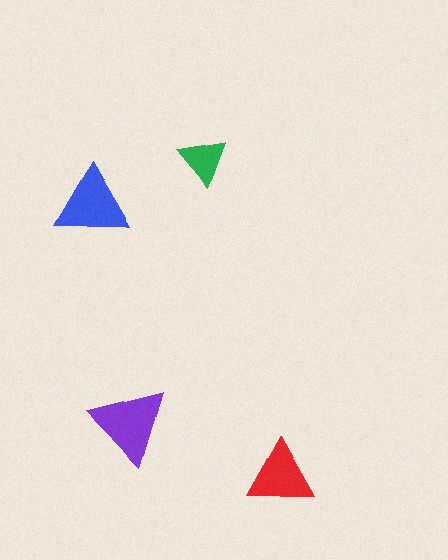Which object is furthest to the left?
The blue triangle is leftmost.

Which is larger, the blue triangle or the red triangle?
The blue one.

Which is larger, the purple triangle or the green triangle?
The purple one.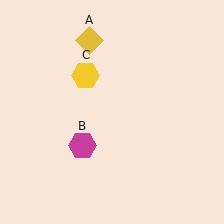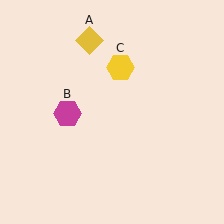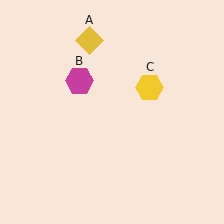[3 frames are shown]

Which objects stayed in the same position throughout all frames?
Yellow diamond (object A) remained stationary.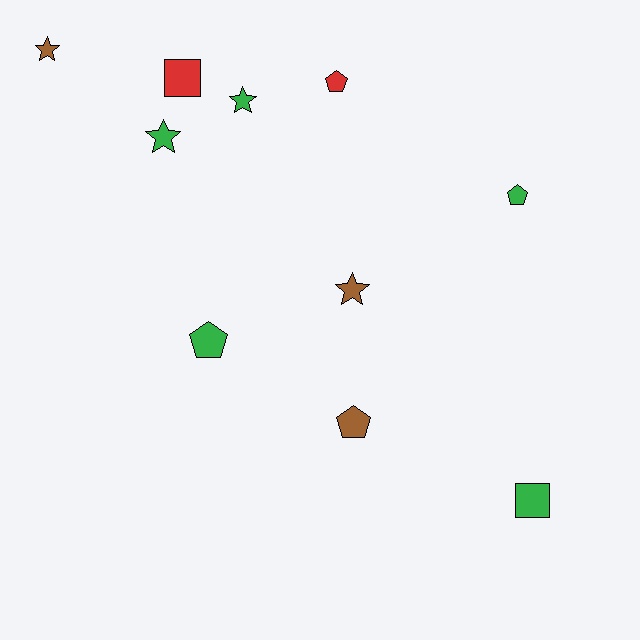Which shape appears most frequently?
Star, with 4 objects.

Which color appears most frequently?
Green, with 5 objects.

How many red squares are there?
There is 1 red square.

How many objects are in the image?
There are 10 objects.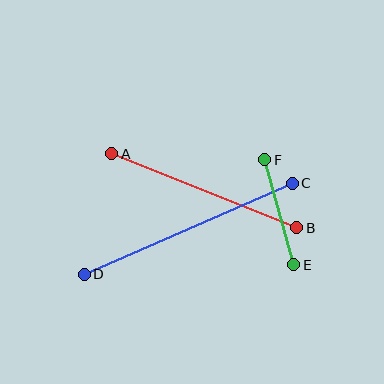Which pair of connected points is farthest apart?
Points C and D are farthest apart.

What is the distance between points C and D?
The distance is approximately 227 pixels.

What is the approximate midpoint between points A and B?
The midpoint is at approximately (204, 191) pixels.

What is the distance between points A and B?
The distance is approximately 200 pixels.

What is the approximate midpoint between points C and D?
The midpoint is at approximately (188, 229) pixels.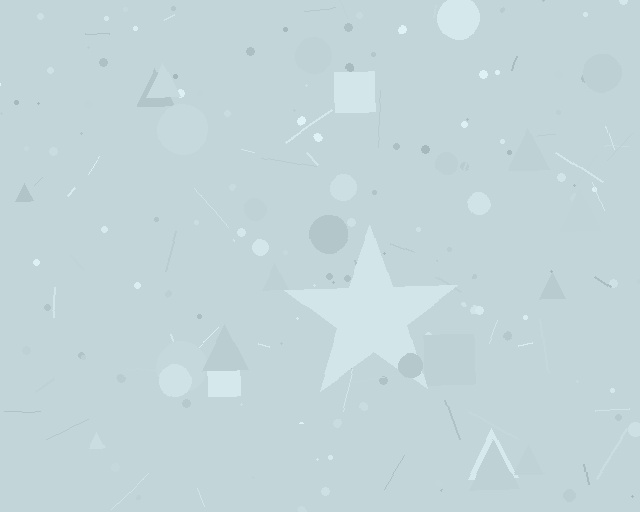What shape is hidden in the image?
A star is hidden in the image.